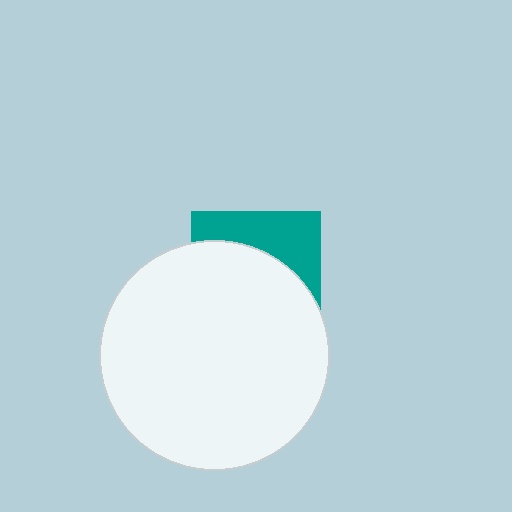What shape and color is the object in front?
The object in front is a white circle.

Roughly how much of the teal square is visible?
A small part of it is visible (roughly 35%).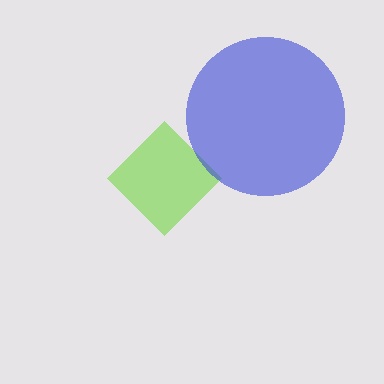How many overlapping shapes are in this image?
There are 2 overlapping shapes in the image.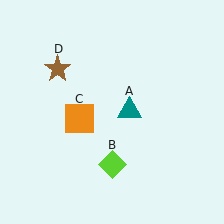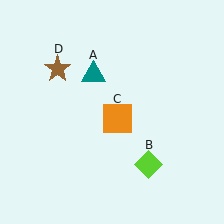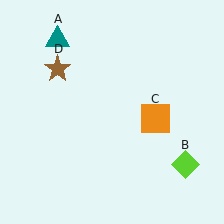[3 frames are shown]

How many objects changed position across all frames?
3 objects changed position: teal triangle (object A), lime diamond (object B), orange square (object C).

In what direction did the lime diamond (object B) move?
The lime diamond (object B) moved right.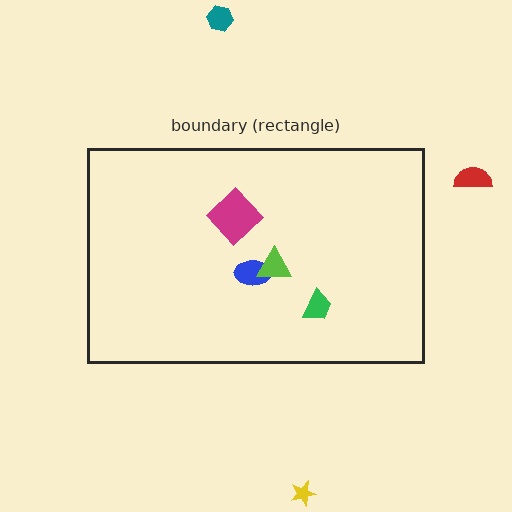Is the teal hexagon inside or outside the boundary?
Outside.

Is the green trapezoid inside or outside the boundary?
Inside.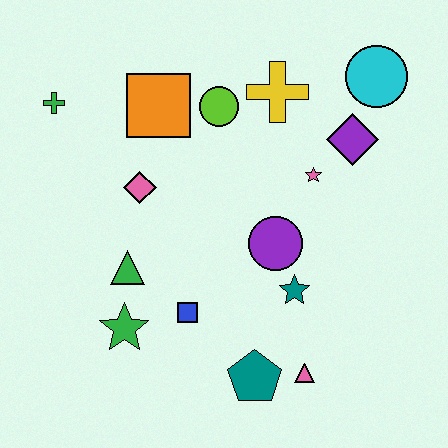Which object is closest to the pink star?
The purple diamond is closest to the pink star.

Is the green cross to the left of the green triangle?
Yes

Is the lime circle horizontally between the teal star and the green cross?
Yes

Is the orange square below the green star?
No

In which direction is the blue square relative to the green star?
The blue square is to the right of the green star.